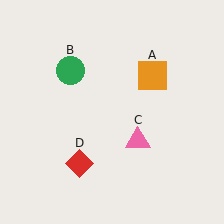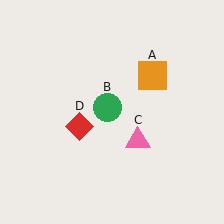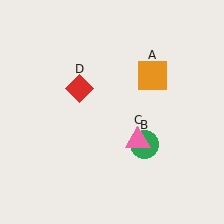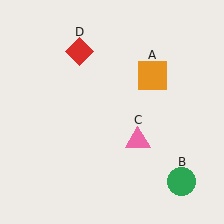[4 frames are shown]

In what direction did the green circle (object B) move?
The green circle (object B) moved down and to the right.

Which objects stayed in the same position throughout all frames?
Orange square (object A) and pink triangle (object C) remained stationary.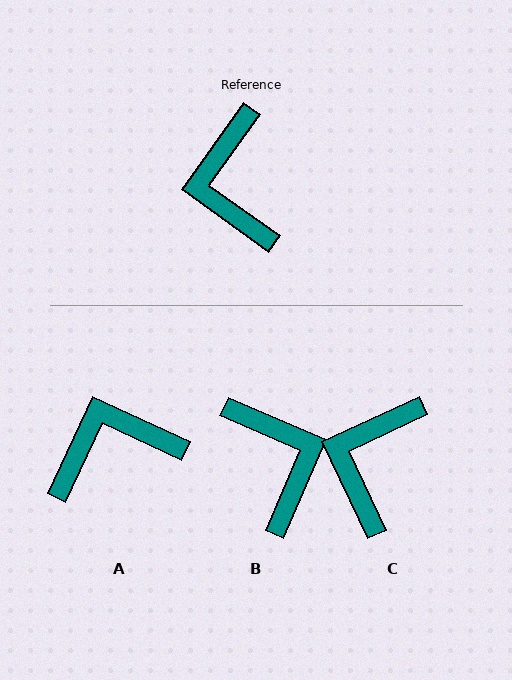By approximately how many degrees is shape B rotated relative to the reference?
Approximately 168 degrees clockwise.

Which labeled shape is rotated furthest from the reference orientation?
B, about 168 degrees away.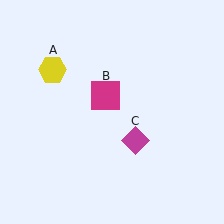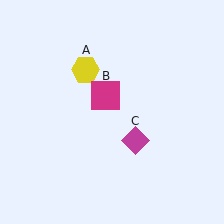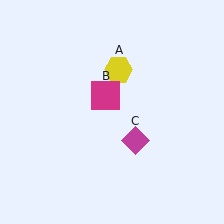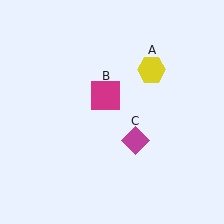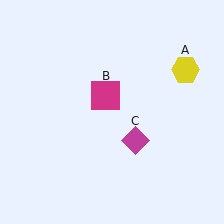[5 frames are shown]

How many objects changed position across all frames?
1 object changed position: yellow hexagon (object A).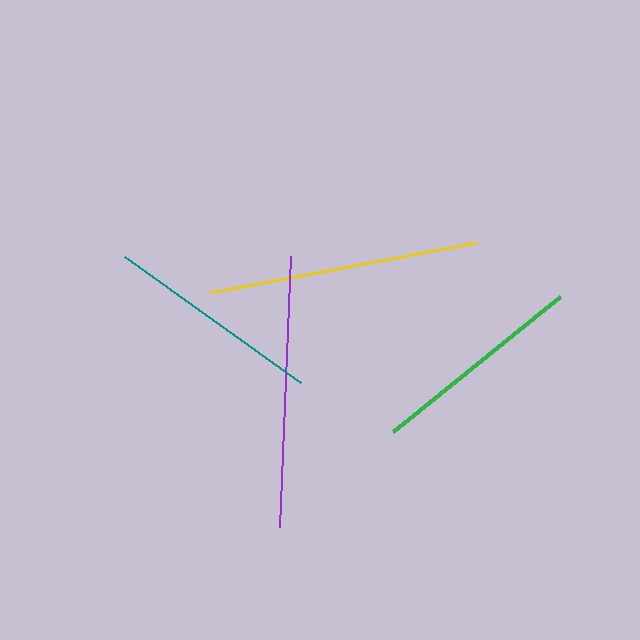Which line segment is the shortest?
The green line is the shortest at approximately 215 pixels.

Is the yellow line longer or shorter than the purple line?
The purple line is longer than the yellow line.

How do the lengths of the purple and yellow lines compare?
The purple and yellow lines are approximately the same length.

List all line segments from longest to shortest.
From longest to shortest: purple, yellow, teal, green.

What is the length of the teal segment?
The teal segment is approximately 216 pixels long.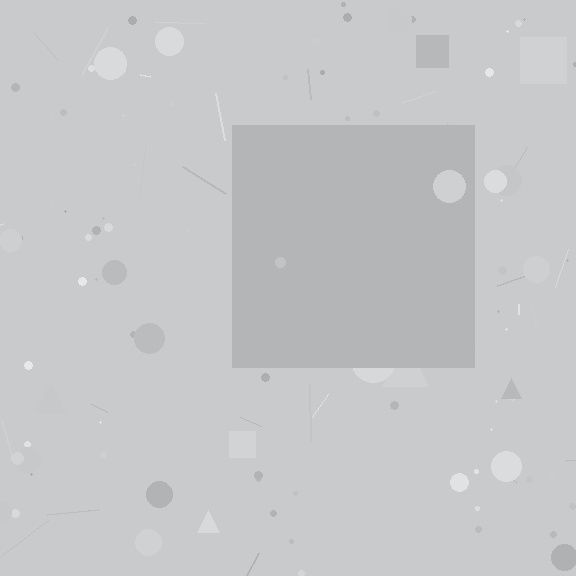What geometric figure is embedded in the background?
A square is embedded in the background.